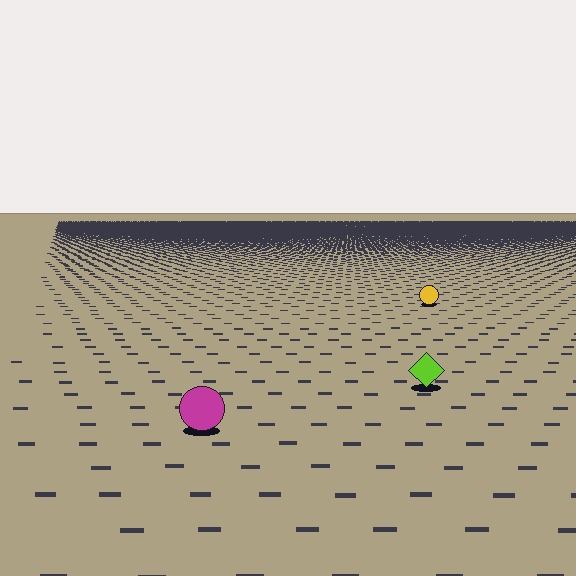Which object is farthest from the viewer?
The yellow circle is farthest from the viewer. It appears smaller and the ground texture around it is denser.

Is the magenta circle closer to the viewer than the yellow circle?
Yes. The magenta circle is closer — you can tell from the texture gradient: the ground texture is coarser near it.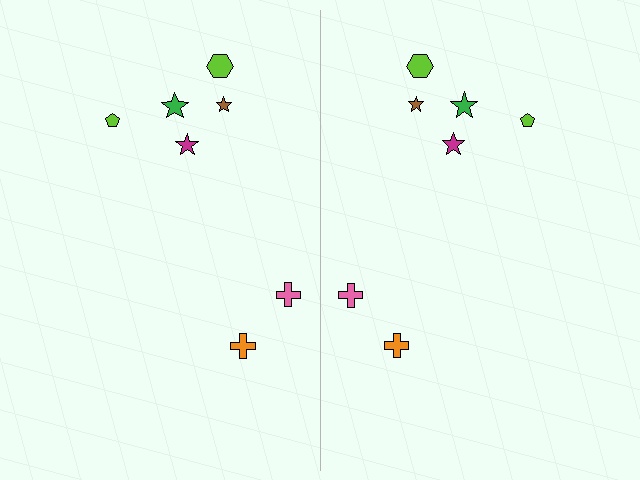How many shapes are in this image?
There are 14 shapes in this image.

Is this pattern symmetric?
Yes, this pattern has bilateral (reflection) symmetry.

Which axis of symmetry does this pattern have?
The pattern has a vertical axis of symmetry running through the center of the image.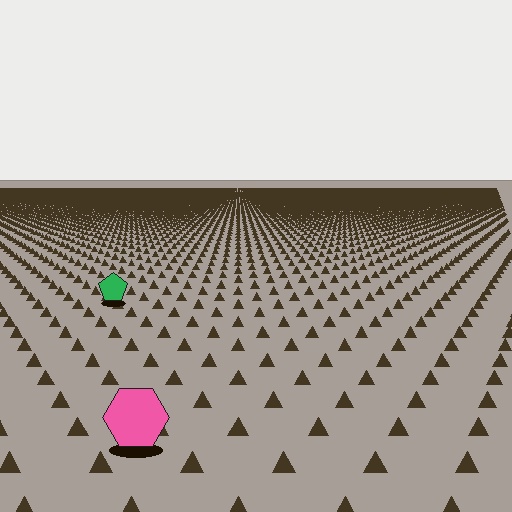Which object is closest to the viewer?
The pink hexagon is closest. The texture marks near it are larger and more spread out.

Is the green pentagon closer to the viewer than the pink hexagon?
No. The pink hexagon is closer — you can tell from the texture gradient: the ground texture is coarser near it.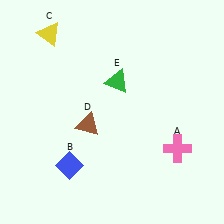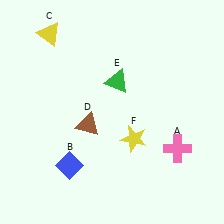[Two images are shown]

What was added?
A yellow star (F) was added in Image 2.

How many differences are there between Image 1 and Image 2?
There is 1 difference between the two images.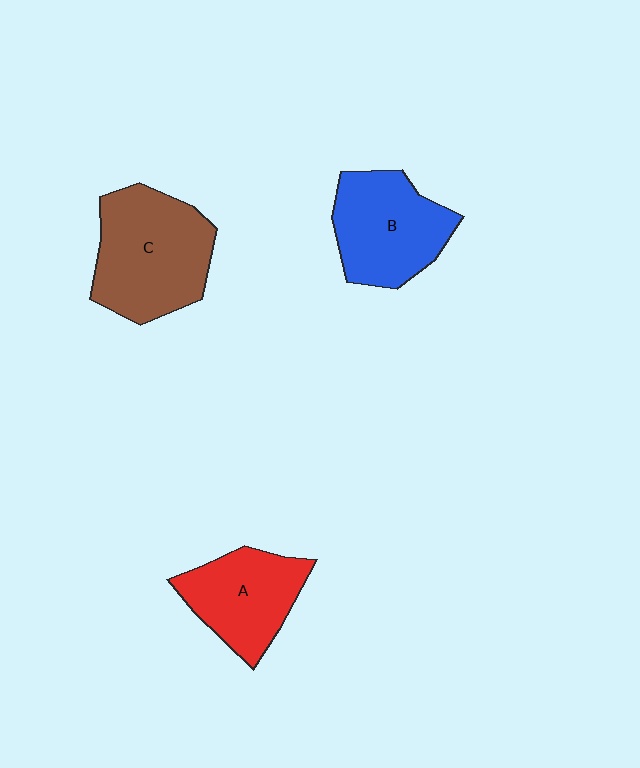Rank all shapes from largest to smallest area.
From largest to smallest: C (brown), B (blue), A (red).